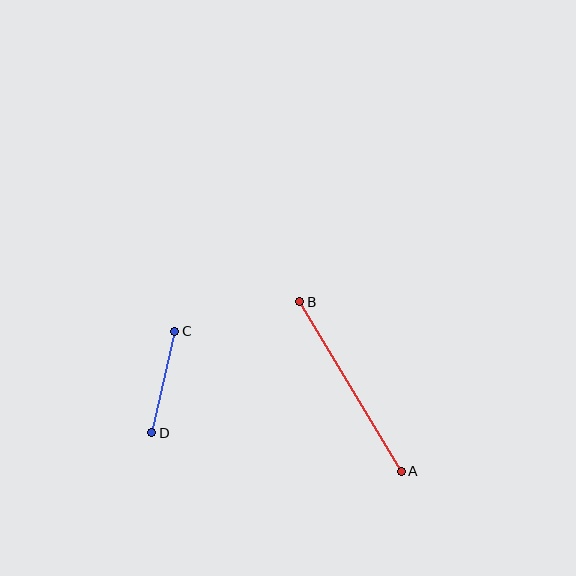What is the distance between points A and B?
The distance is approximately 197 pixels.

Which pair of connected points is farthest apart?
Points A and B are farthest apart.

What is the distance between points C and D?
The distance is approximately 104 pixels.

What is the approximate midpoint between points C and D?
The midpoint is at approximately (163, 382) pixels.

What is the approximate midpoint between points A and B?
The midpoint is at approximately (351, 386) pixels.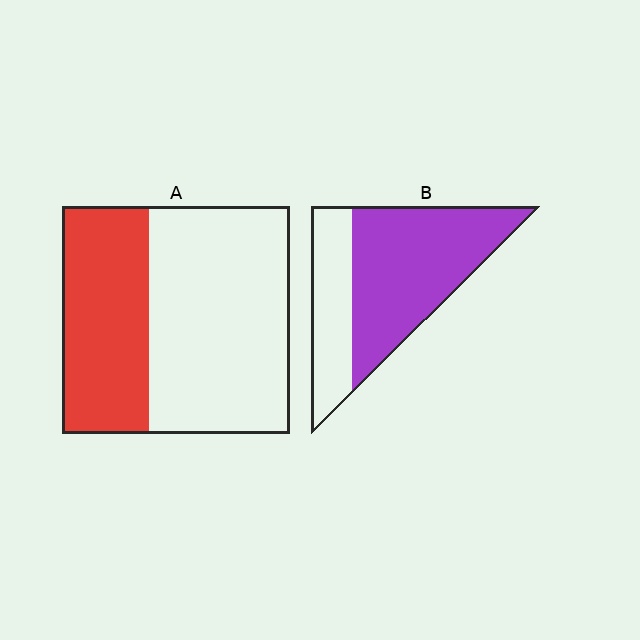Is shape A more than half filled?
No.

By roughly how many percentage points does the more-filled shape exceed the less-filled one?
By roughly 30 percentage points (B over A).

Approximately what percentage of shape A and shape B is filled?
A is approximately 40% and B is approximately 65%.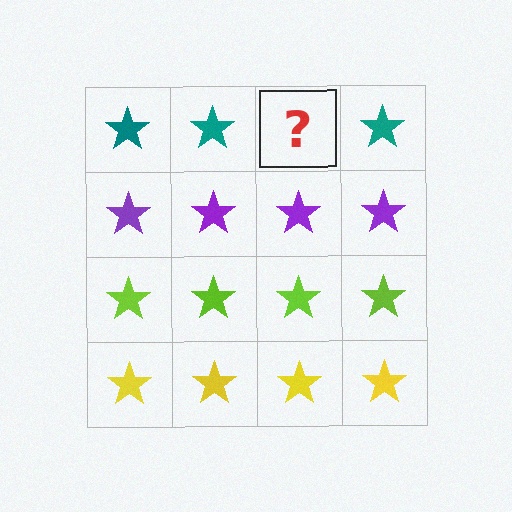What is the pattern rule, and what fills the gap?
The rule is that each row has a consistent color. The gap should be filled with a teal star.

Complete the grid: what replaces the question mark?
The question mark should be replaced with a teal star.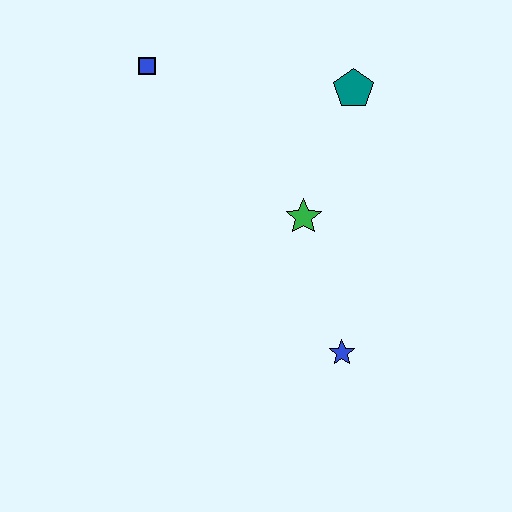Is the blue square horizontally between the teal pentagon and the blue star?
No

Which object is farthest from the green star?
The blue square is farthest from the green star.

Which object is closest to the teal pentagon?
The green star is closest to the teal pentagon.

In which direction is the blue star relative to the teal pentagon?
The blue star is below the teal pentagon.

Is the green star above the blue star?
Yes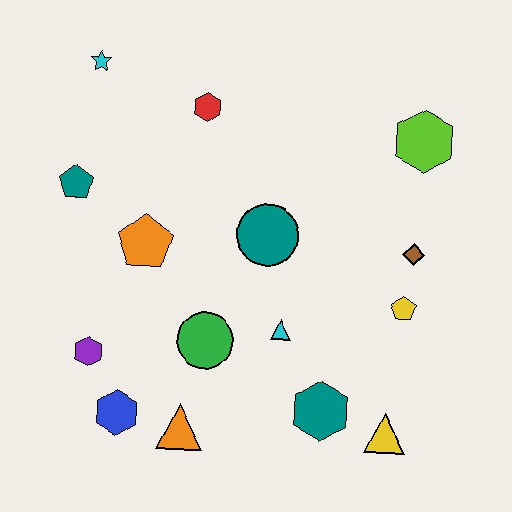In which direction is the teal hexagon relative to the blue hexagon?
The teal hexagon is to the right of the blue hexagon.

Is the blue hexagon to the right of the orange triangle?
No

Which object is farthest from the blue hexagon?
The lime hexagon is farthest from the blue hexagon.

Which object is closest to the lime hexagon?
The brown diamond is closest to the lime hexagon.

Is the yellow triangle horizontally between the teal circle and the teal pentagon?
No